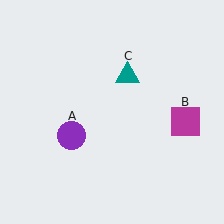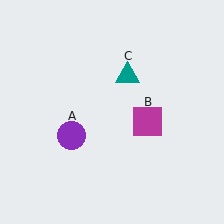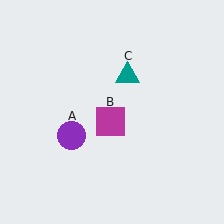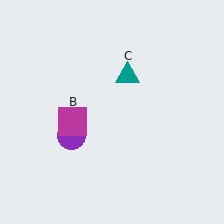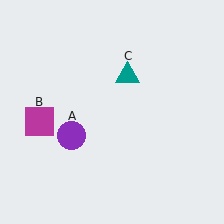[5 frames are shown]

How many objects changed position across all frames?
1 object changed position: magenta square (object B).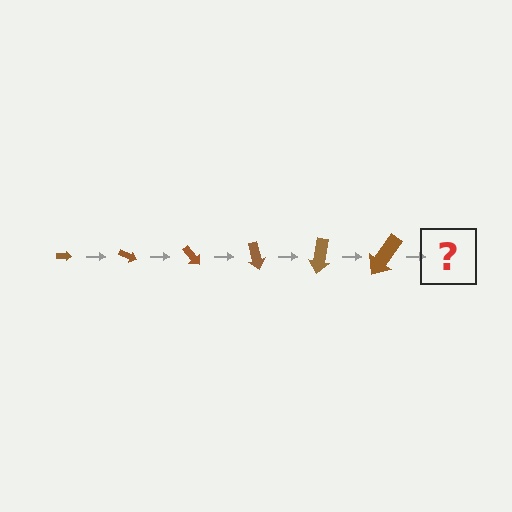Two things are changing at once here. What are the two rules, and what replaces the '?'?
The two rules are that the arrow grows larger each step and it rotates 25 degrees each step. The '?' should be an arrow, larger than the previous one and rotated 150 degrees from the start.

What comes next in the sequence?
The next element should be an arrow, larger than the previous one and rotated 150 degrees from the start.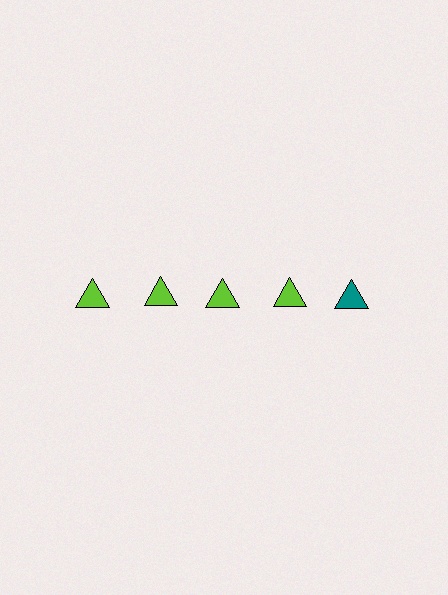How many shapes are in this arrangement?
There are 5 shapes arranged in a grid pattern.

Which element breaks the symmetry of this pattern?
The teal triangle in the top row, rightmost column breaks the symmetry. All other shapes are lime triangles.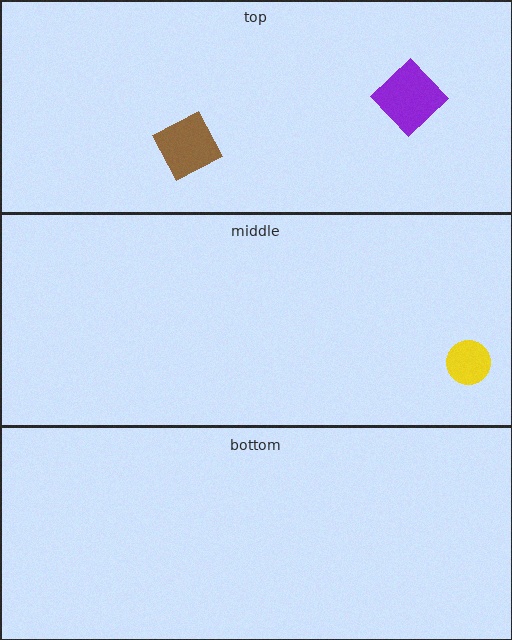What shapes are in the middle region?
The yellow circle.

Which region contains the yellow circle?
The middle region.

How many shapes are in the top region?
2.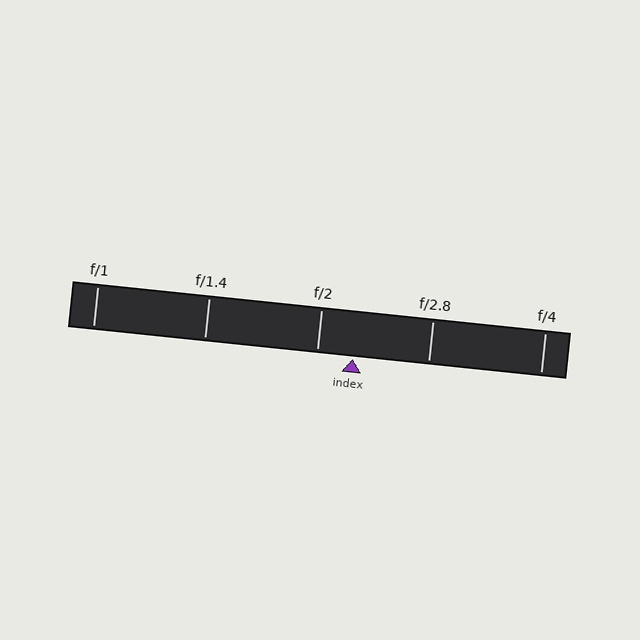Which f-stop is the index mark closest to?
The index mark is closest to f/2.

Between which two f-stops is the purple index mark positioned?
The index mark is between f/2 and f/2.8.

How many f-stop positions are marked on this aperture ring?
There are 5 f-stop positions marked.